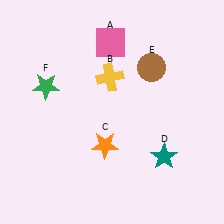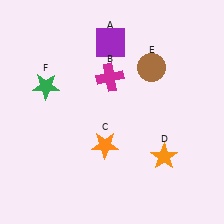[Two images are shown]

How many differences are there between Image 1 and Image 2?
There are 3 differences between the two images.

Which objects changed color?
A changed from pink to purple. B changed from yellow to magenta. D changed from teal to orange.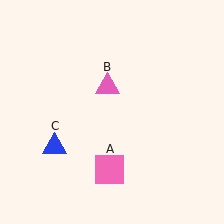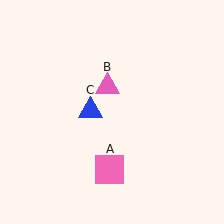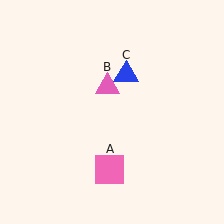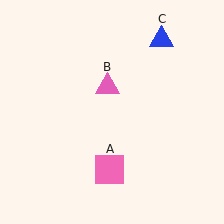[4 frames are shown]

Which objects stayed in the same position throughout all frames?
Pink square (object A) and pink triangle (object B) remained stationary.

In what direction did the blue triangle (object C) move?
The blue triangle (object C) moved up and to the right.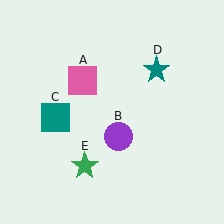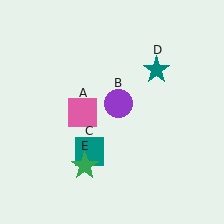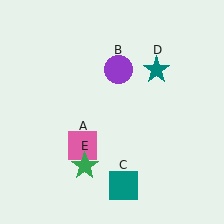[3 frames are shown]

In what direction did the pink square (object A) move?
The pink square (object A) moved down.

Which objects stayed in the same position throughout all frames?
Teal star (object D) and green star (object E) remained stationary.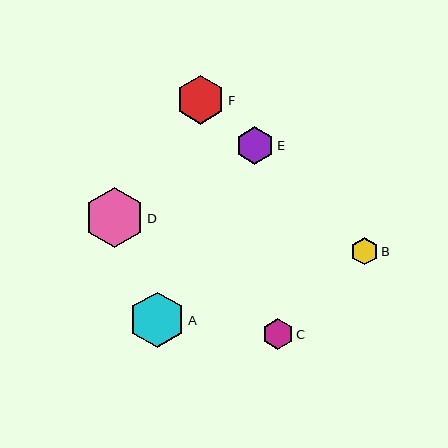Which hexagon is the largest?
Hexagon D is the largest with a size of approximately 60 pixels.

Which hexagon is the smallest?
Hexagon B is the smallest with a size of approximately 28 pixels.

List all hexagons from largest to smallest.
From largest to smallest: D, A, F, E, C, B.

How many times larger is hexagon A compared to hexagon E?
Hexagon A is approximately 1.5 times the size of hexagon E.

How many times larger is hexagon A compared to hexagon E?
Hexagon A is approximately 1.5 times the size of hexagon E.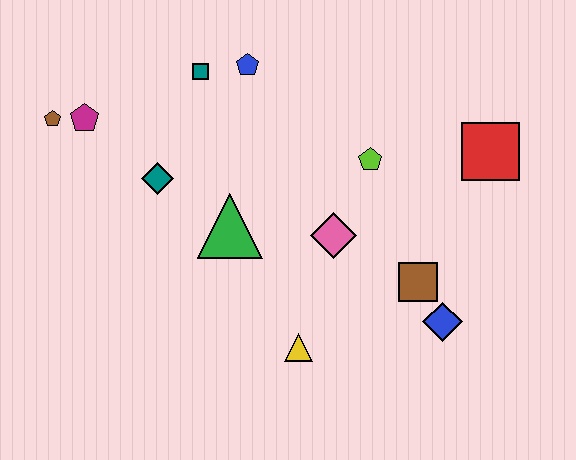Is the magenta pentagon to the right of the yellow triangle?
No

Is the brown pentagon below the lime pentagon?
No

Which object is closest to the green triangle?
The teal diamond is closest to the green triangle.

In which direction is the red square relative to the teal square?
The red square is to the right of the teal square.